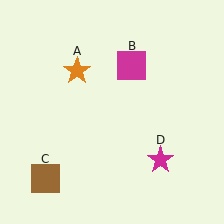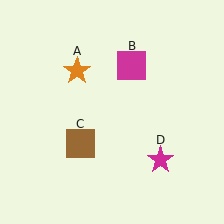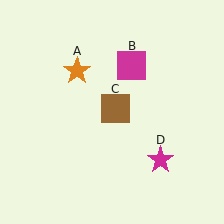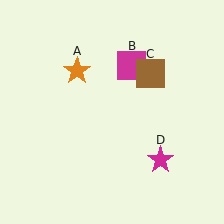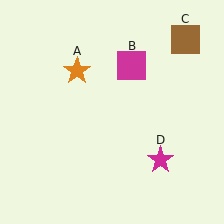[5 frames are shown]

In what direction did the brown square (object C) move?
The brown square (object C) moved up and to the right.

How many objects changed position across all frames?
1 object changed position: brown square (object C).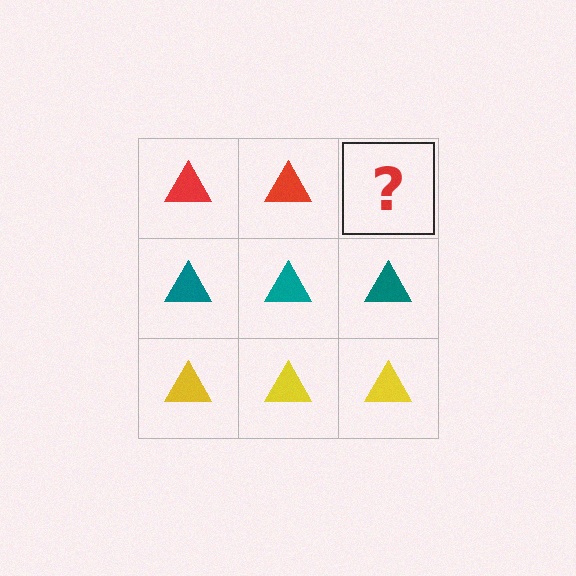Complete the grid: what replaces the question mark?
The question mark should be replaced with a red triangle.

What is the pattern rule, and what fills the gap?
The rule is that each row has a consistent color. The gap should be filled with a red triangle.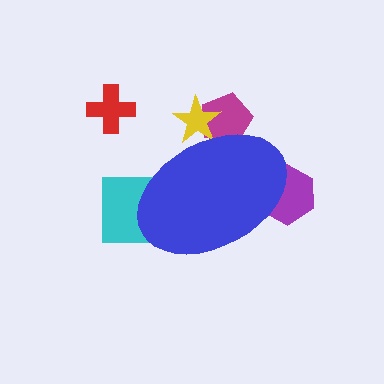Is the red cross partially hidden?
No, the red cross is fully visible.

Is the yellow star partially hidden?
Yes, the yellow star is partially hidden behind the blue ellipse.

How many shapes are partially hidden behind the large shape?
4 shapes are partially hidden.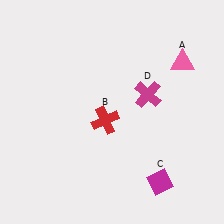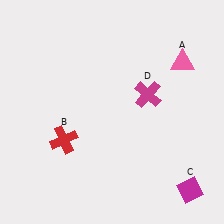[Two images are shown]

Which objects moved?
The objects that moved are: the red cross (B), the magenta diamond (C).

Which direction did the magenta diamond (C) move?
The magenta diamond (C) moved right.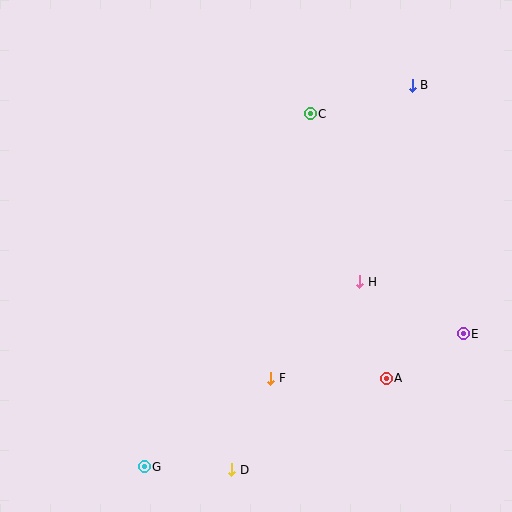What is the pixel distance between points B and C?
The distance between B and C is 106 pixels.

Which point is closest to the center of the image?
Point H at (360, 282) is closest to the center.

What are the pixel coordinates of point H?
Point H is at (360, 282).